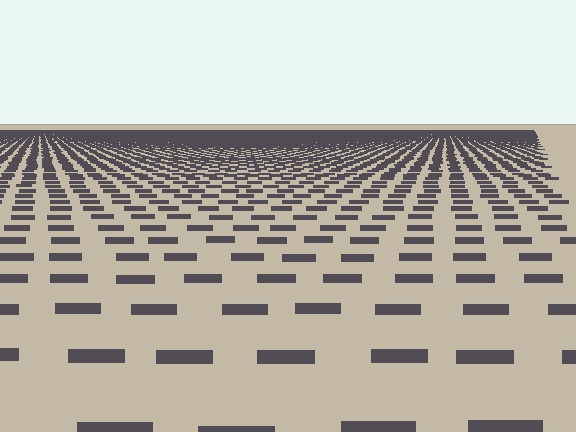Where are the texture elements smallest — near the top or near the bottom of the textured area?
Near the top.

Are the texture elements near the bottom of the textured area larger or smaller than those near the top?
Larger. Near the bottom, elements are closer to the viewer and appear at a bigger on-screen size.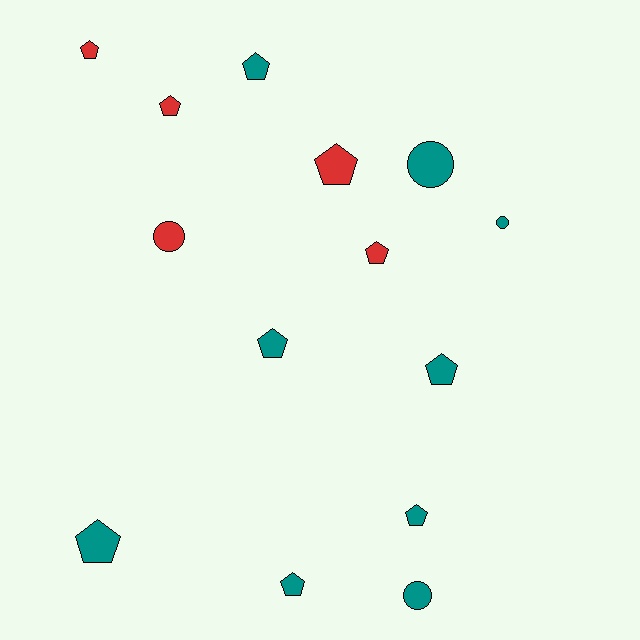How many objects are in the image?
There are 14 objects.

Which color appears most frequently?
Teal, with 9 objects.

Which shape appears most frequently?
Pentagon, with 10 objects.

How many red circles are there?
There is 1 red circle.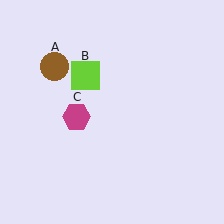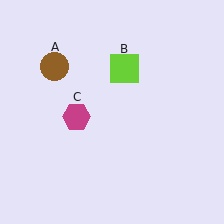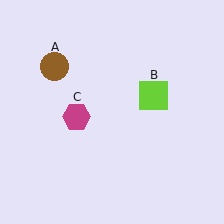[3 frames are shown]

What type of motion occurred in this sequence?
The lime square (object B) rotated clockwise around the center of the scene.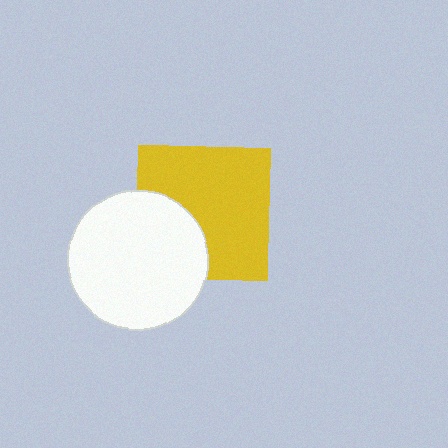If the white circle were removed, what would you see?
You would see the complete yellow square.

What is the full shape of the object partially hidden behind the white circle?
The partially hidden object is a yellow square.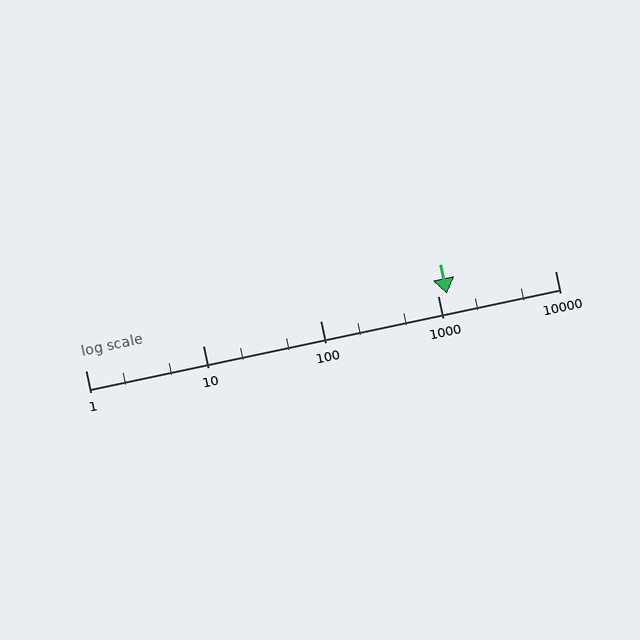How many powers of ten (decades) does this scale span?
The scale spans 4 decades, from 1 to 10000.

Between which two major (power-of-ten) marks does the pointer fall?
The pointer is between 1000 and 10000.